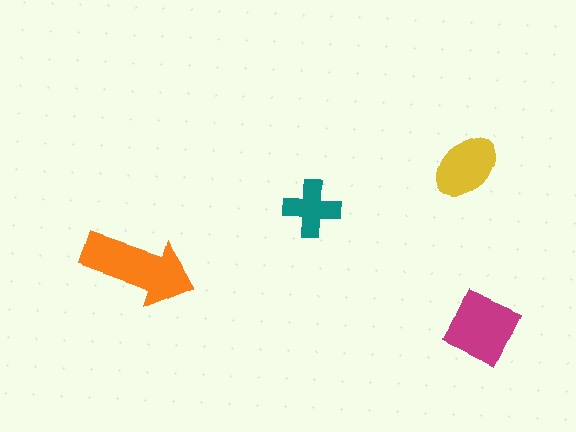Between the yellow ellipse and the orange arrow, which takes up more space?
The orange arrow.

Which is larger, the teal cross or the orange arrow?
The orange arrow.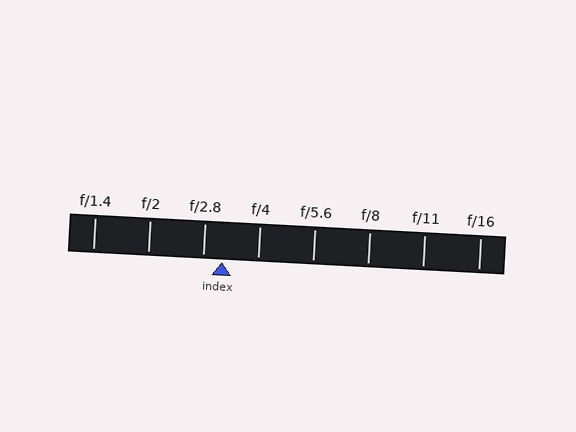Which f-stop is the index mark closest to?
The index mark is closest to f/2.8.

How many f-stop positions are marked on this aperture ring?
There are 8 f-stop positions marked.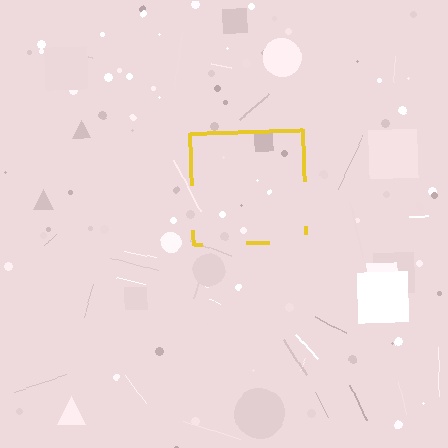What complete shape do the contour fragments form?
The contour fragments form a square.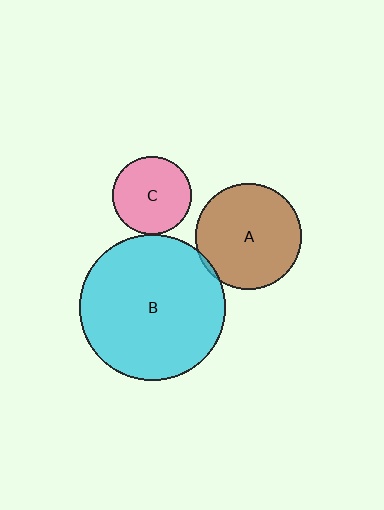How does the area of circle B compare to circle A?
Approximately 1.9 times.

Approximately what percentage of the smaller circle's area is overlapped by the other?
Approximately 5%.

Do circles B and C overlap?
Yes.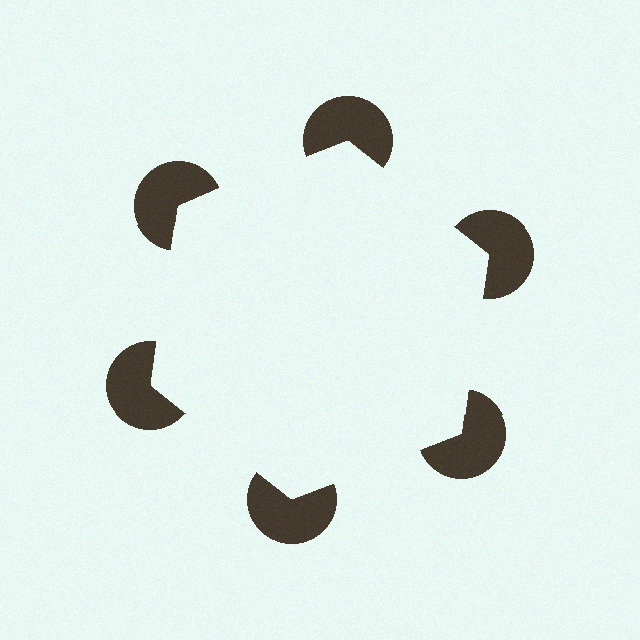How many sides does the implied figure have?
6 sides.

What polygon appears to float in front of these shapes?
An illusory hexagon — its edges are inferred from the aligned wedge cuts in the pac-man discs, not physically drawn.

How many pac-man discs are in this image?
There are 6 — one at each vertex of the illusory hexagon.